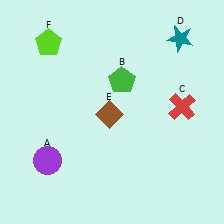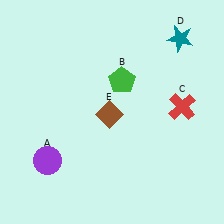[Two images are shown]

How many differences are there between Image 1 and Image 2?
There is 1 difference between the two images.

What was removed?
The lime pentagon (F) was removed in Image 2.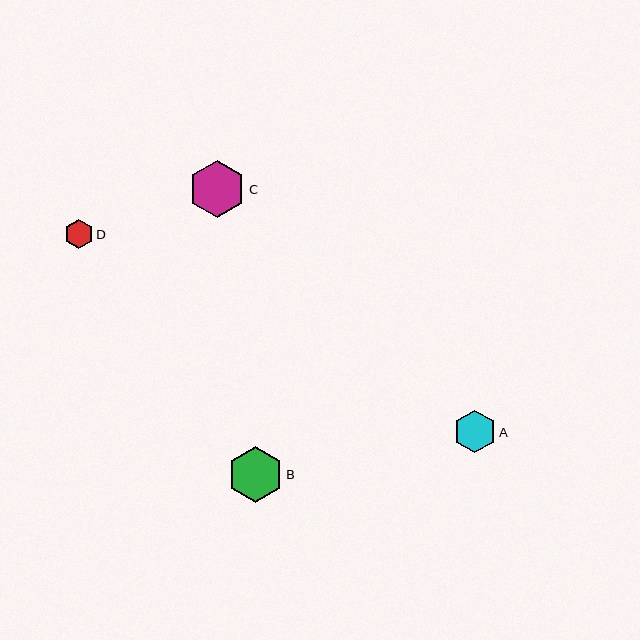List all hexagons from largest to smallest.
From largest to smallest: C, B, A, D.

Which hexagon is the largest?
Hexagon C is the largest with a size of approximately 57 pixels.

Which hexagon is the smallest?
Hexagon D is the smallest with a size of approximately 28 pixels.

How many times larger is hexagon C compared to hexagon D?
Hexagon C is approximately 2.0 times the size of hexagon D.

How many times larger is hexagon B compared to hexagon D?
Hexagon B is approximately 2.0 times the size of hexagon D.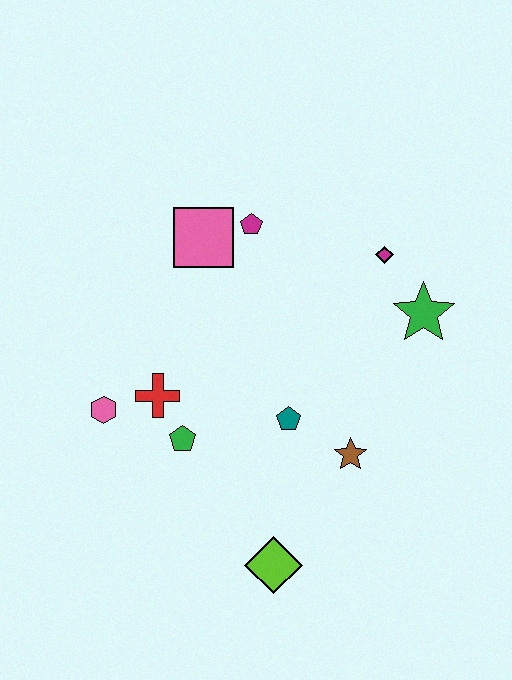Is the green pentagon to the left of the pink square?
Yes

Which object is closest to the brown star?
The teal pentagon is closest to the brown star.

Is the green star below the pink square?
Yes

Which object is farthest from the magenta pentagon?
The lime diamond is farthest from the magenta pentagon.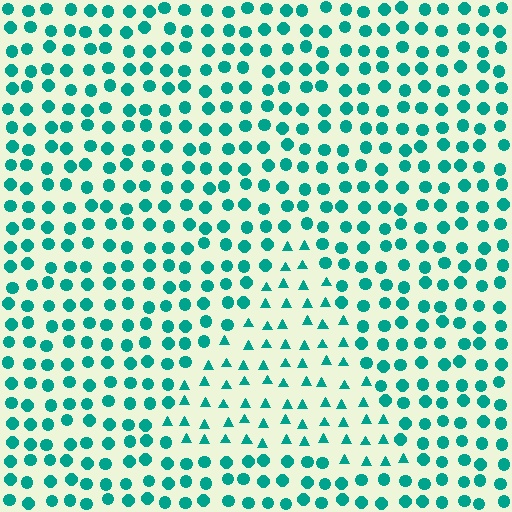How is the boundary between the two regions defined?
The boundary is defined by a change in element shape: triangles inside vs. circles outside. All elements share the same color and spacing.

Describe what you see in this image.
The image is filled with small teal elements arranged in a uniform grid. A triangle-shaped region contains triangles, while the surrounding area contains circles. The boundary is defined purely by the change in element shape.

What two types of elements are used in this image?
The image uses triangles inside the triangle region and circles outside it.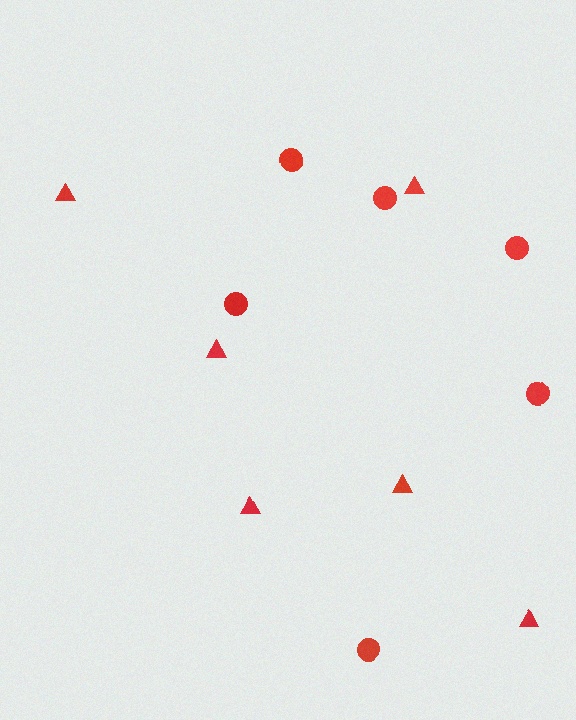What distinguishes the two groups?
There are 2 groups: one group of circles (6) and one group of triangles (6).